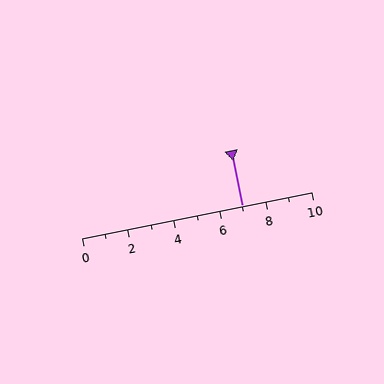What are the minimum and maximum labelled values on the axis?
The axis runs from 0 to 10.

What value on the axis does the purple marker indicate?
The marker indicates approximately 7.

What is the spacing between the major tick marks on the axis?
The major ticks are spaced 2 apart.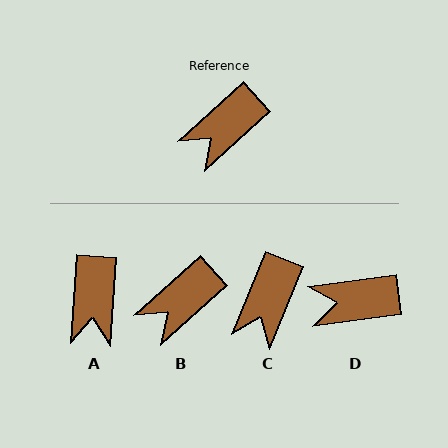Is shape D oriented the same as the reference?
No, it is off by about 35 degrees.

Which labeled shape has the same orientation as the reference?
B.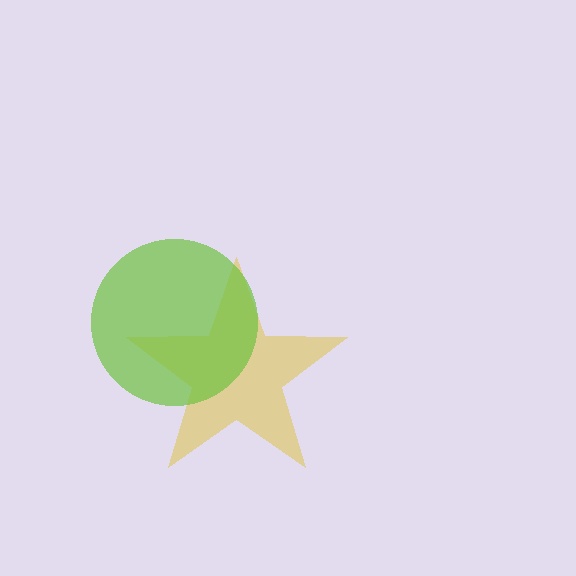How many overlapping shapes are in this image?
There are 2 overlapping shapes in the image.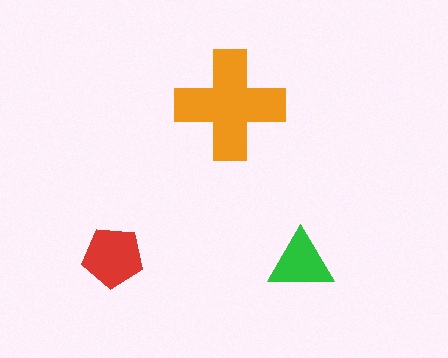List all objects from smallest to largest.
The green triangle, the red pentagon, the orange cross.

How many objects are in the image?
There are 3 objects in the image.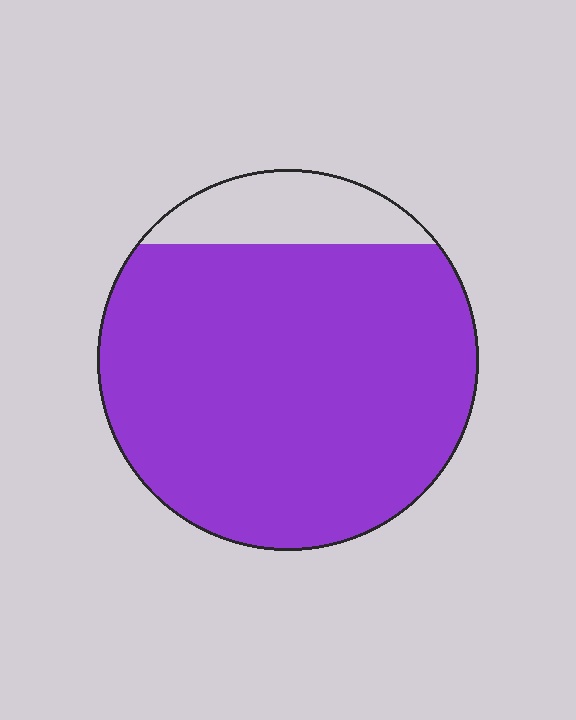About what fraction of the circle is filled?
About seven eighths (7/8).